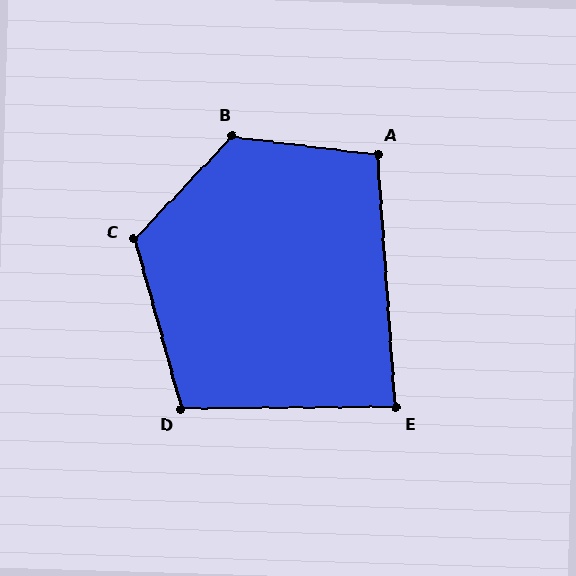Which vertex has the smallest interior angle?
E, at approximately 86 degrees.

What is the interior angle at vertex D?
Approximately 105 degrees (obtuse).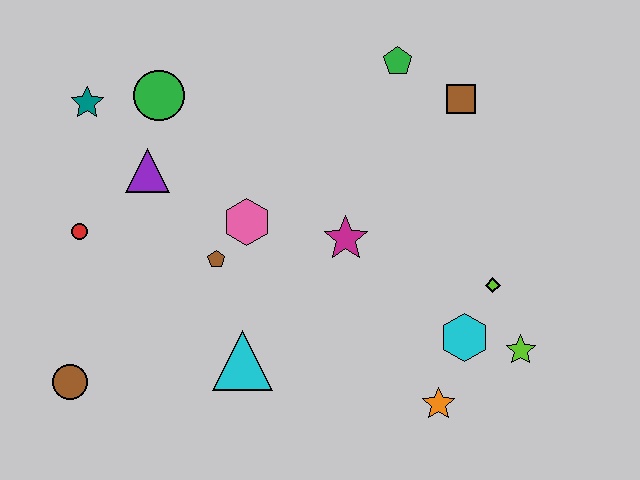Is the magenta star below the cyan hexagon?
No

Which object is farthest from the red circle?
The lime star is farthest from the red circle.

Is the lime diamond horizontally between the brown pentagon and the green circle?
No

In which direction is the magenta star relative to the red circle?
The magenta star is to the right of the red circle.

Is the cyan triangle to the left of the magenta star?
Yes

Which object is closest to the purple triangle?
The green circle is closest to the purple triangle.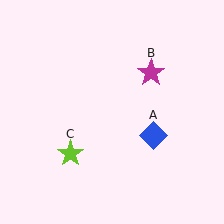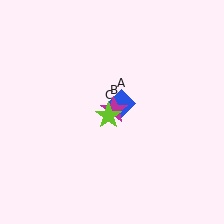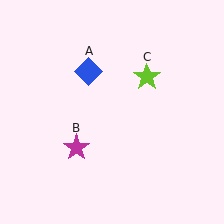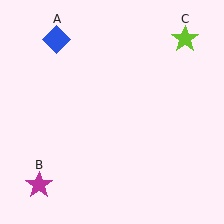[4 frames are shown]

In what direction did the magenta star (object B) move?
The magenta star (object B) moved down and to the left.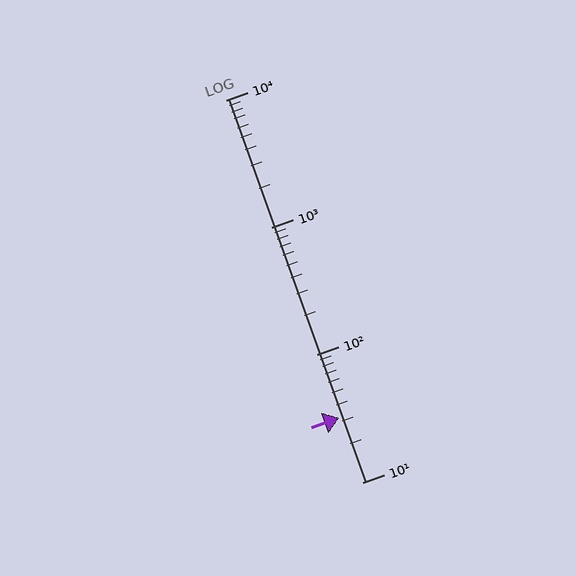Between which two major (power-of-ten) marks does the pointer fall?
The pointer is between 10 and 100.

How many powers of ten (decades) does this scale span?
The scale spans 3 decades, from 10 to 10000.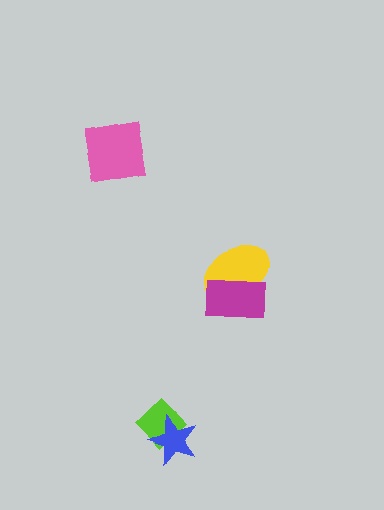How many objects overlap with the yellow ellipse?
1 object overlaps with the yellow ellipse.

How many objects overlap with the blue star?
1 object overlaps with the blue star.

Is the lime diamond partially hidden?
Yes, it is partially covered by another shape.